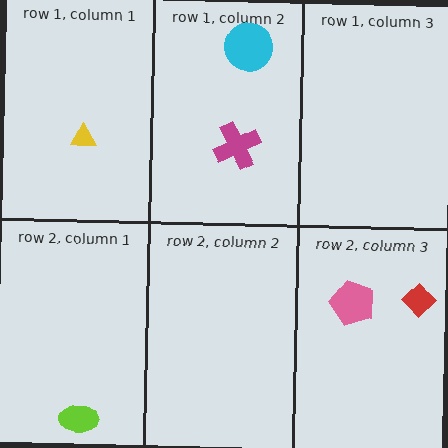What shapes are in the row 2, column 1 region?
The lime ellipse.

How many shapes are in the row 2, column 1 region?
1.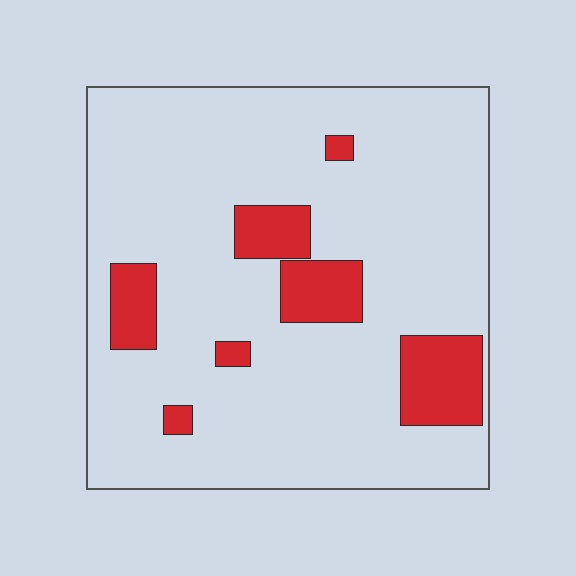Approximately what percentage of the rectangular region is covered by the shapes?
Approximately 15%.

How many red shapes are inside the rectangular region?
7.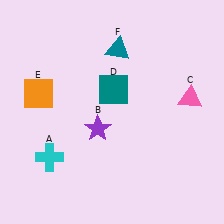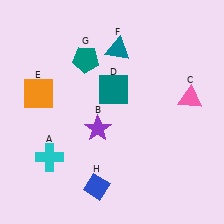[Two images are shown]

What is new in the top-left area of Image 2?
A teal pentagon (G) was added in the top-left area of Image 2.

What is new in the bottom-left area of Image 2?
A blue diamond (H) was added in the bottom-left area of Image 2.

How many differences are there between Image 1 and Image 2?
There are 2 differences between the two images.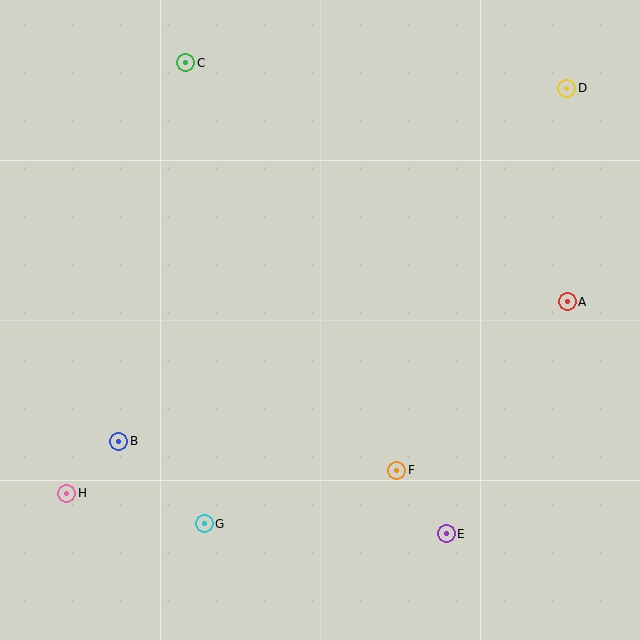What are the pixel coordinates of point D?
Point D is at (567, 88).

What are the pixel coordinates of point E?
Point E is at (446, 534).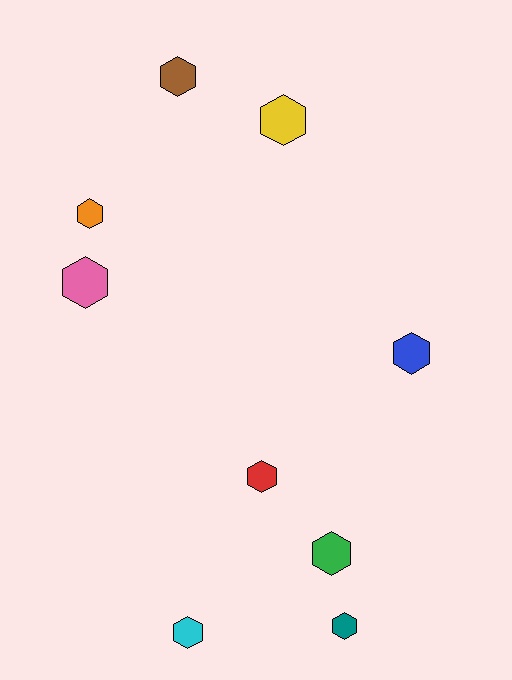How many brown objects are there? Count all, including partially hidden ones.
There is 1 brown object.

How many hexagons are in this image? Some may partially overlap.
There are 9 hexagons.